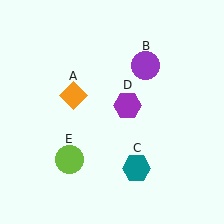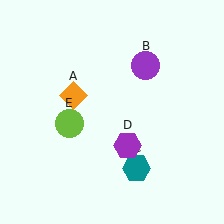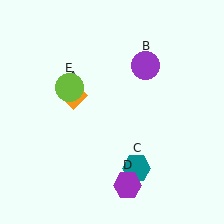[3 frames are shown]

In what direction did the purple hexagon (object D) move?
The purple hexagon (object D) moved down.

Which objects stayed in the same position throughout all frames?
Orange diamond (object A) and purple circle (object B) and teal hexagon (object C) remained stationary.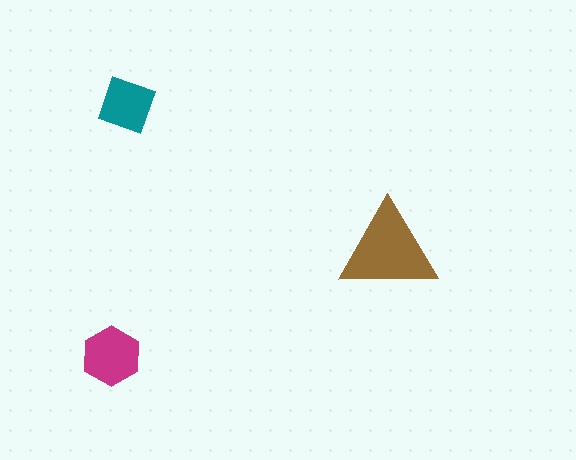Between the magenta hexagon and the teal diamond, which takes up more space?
The magenta hexagon.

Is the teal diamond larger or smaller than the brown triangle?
Smaller.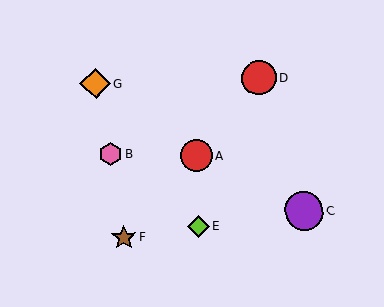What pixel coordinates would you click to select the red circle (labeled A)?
Click at (196, 156) to select the red circle A.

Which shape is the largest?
The purple circle (labeled C) is the largest.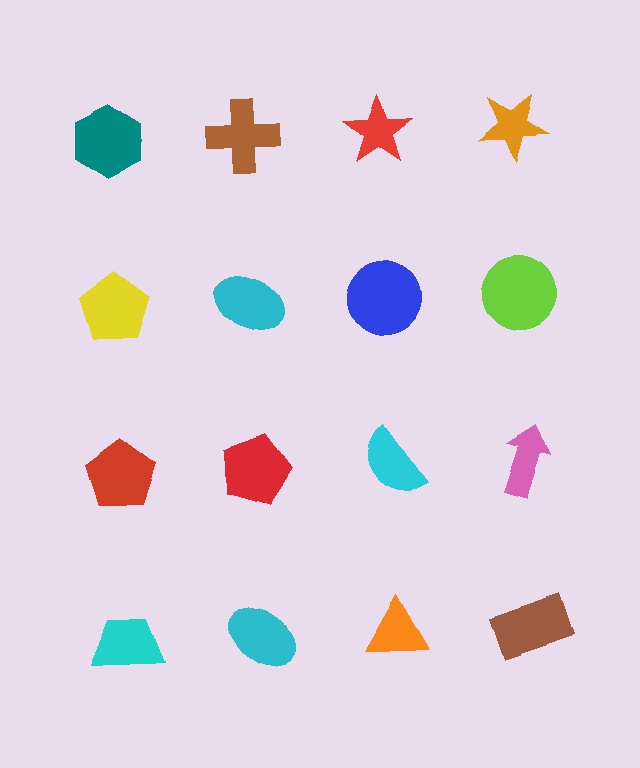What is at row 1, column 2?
A brown cross.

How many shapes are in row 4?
4 shapes.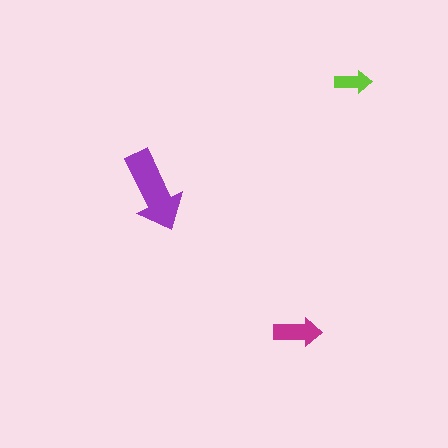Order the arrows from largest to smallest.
the purple one, the magenta one, the lime one.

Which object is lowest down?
The magenta arrow is bottommost.